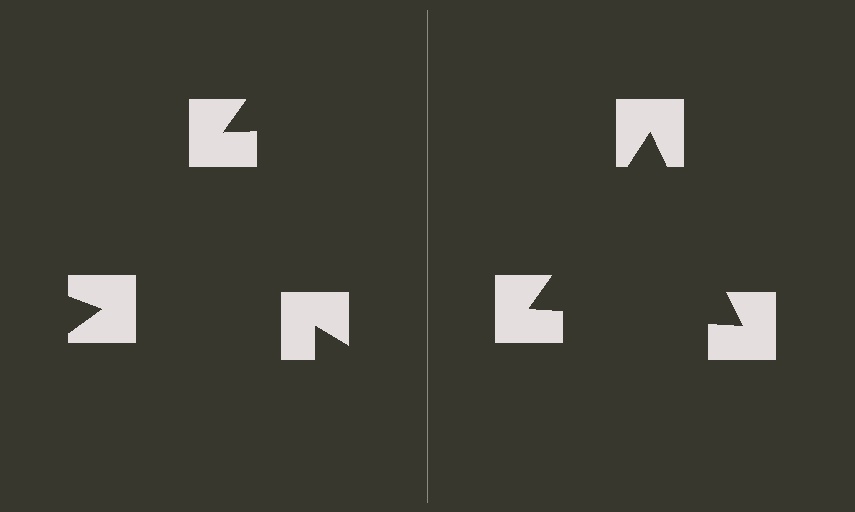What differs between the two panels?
The notched squares are positioned identically on both sides; only the wedge orientations differ. On the right they align to a triangle; on the left they are misaligned.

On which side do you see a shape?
An illusory triangle appears on the right side. On the left side the wedge cuts are rotated, so no coherent shape forms.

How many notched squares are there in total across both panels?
6 — 3 on each side.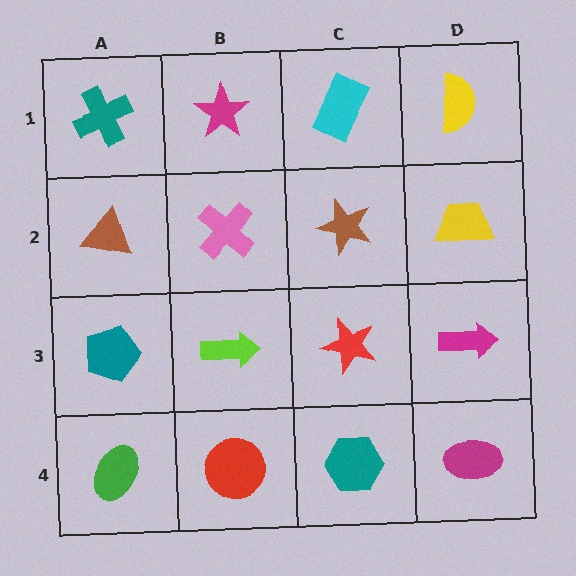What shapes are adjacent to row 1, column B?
A pink cross (row 2, column B), a teal cross (row 1, column A), a cyan rectangle (row 1, column C).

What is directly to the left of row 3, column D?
A red star.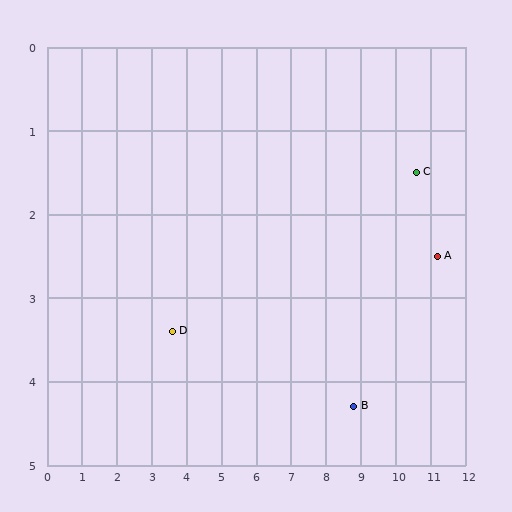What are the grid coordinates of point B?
Point B is at approximately (8.8, 4.3).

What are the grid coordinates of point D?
Point D is at approximately (3.6, 3.4).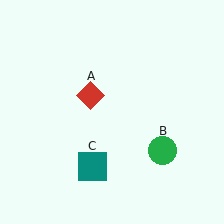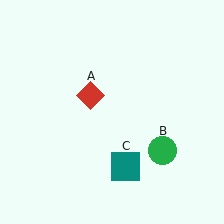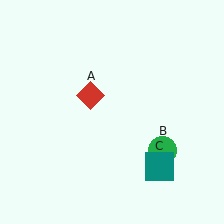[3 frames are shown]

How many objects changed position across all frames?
1 object changed position: teal square (object C).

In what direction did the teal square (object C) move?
The teal square (object C) moved right.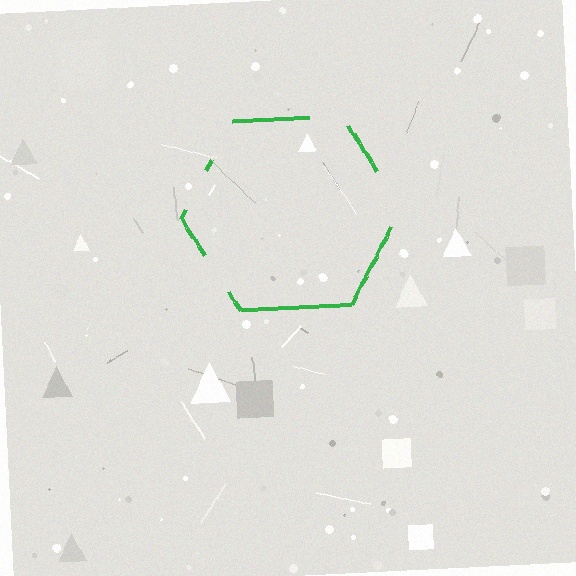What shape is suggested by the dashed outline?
The dashed outline suggests a hexagon.